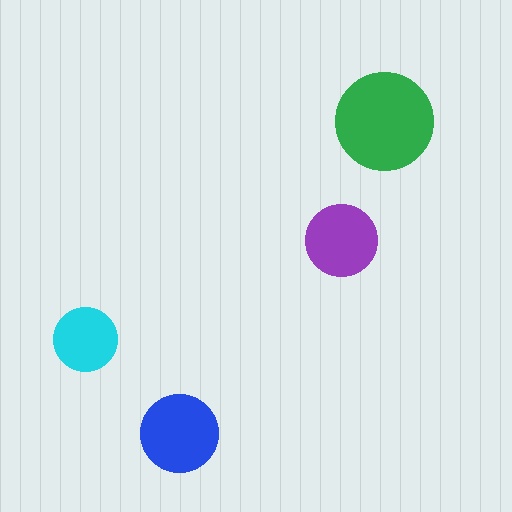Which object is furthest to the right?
The green circle is rightmost.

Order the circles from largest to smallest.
the green one, the blue one, the purple one, the cyan one.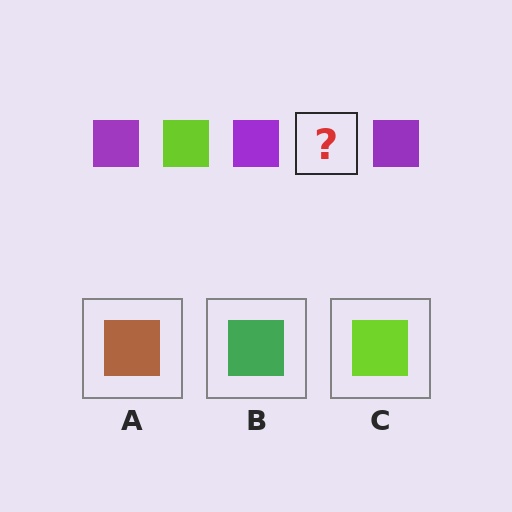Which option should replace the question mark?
Option C.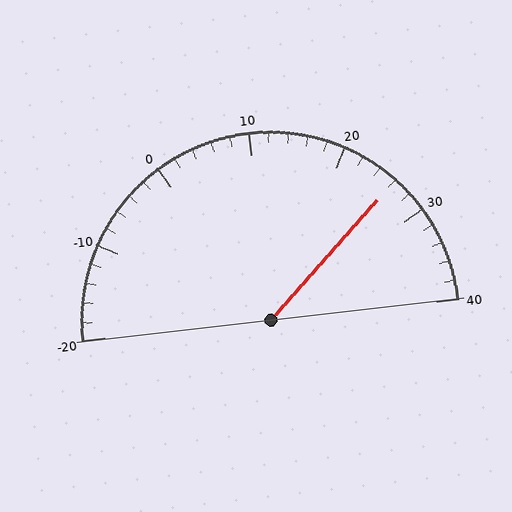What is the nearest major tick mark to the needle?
The nearest major tick mark is 30.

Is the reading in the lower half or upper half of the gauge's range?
The reading is in the upper half of the range (-20 to 40).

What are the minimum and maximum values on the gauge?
The gauge ranges from -20 to 40.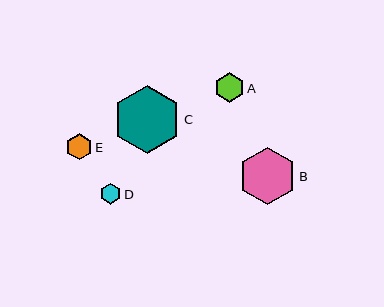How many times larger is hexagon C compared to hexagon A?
Hexagon C is approximately 2.3 times the size of hexagon A.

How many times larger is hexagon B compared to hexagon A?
Hexagon B is approximately 2.0 times the size of hexagon A.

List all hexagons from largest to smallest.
From largest to smallest: C, B, A, E, D.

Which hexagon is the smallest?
Hexagon D is the smallest with a size of approximately 21 pixels.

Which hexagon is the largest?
Hexagon C is the largest with a size of approximately 68 pixels.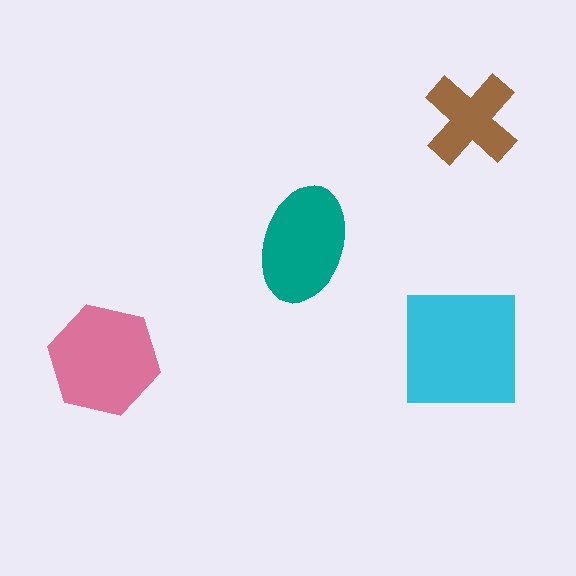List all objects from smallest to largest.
The brown cross, the teal ellipse, the pink hexagon, the cyan square.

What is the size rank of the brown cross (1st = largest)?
4th.